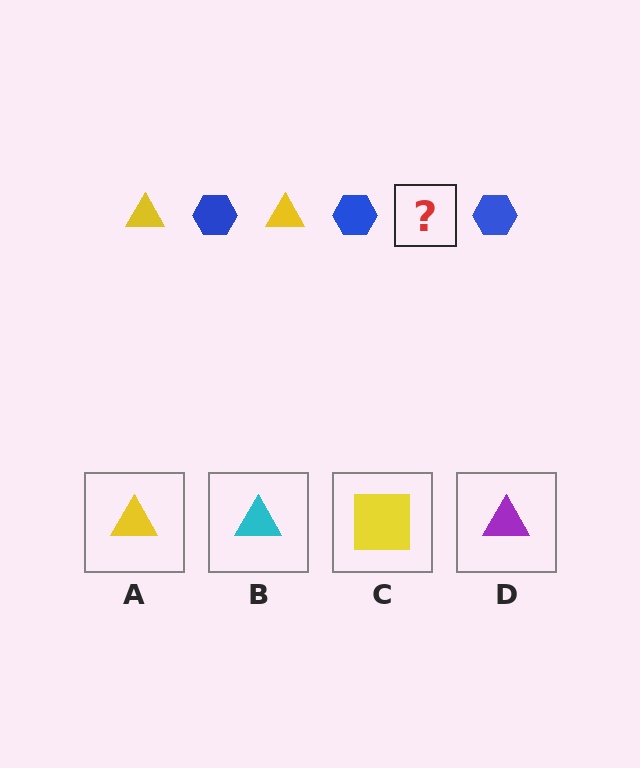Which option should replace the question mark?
Option A.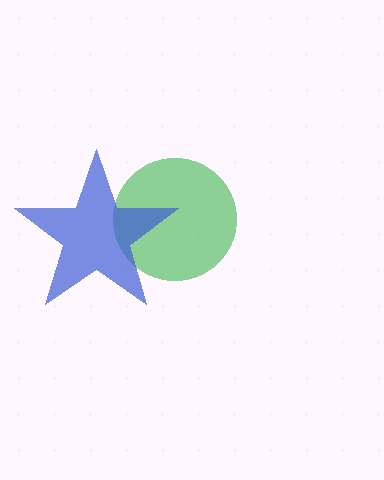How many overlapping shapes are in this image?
There are 2 overlapping shapes in the image.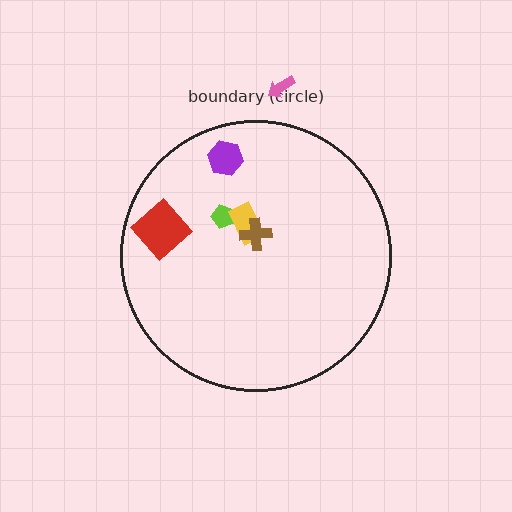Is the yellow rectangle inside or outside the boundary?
Inside.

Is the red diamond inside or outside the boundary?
Inside.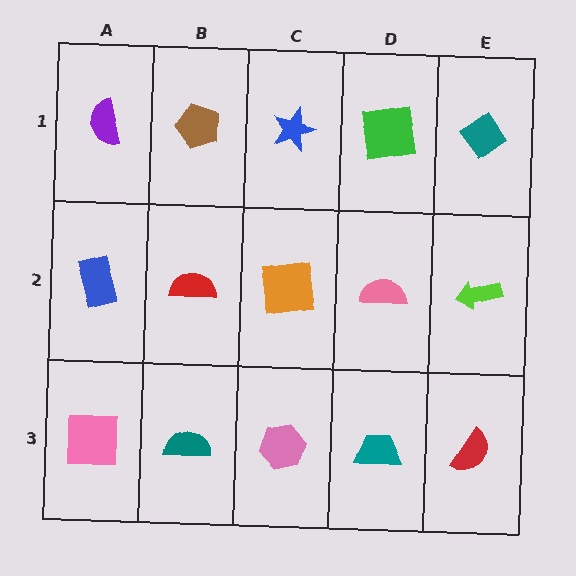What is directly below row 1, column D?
A pink semicircle.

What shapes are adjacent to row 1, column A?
A blue rectangle (row 2, column A), a brown pentagon (row 1, column B).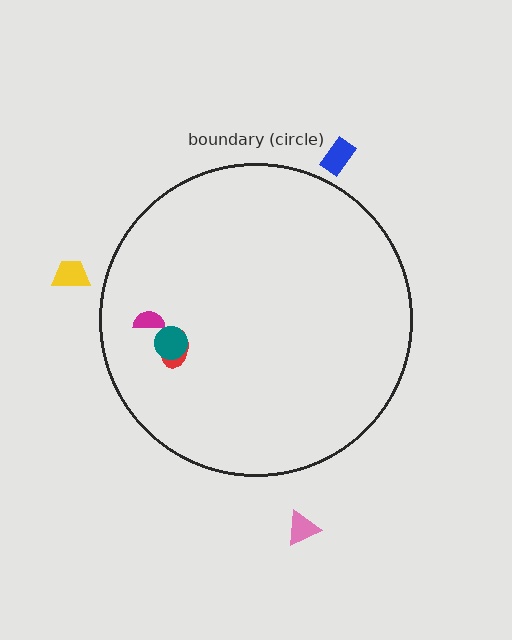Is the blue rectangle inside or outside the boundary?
Outside.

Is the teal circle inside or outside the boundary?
Inside.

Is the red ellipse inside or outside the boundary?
Inside.